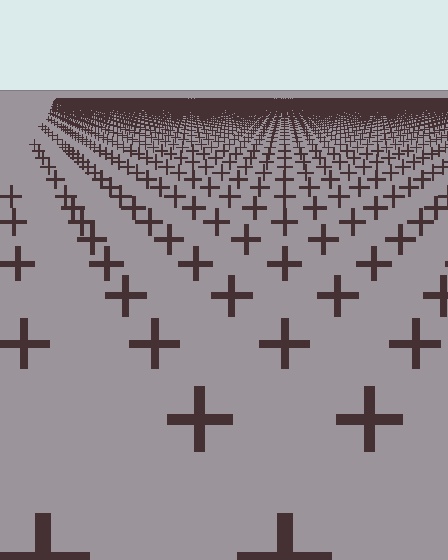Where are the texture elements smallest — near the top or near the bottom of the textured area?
Near the top.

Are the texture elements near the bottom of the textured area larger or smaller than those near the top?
Larger. Near the bottom, elements are closer to the viewer and appear at a bigger on-screen size.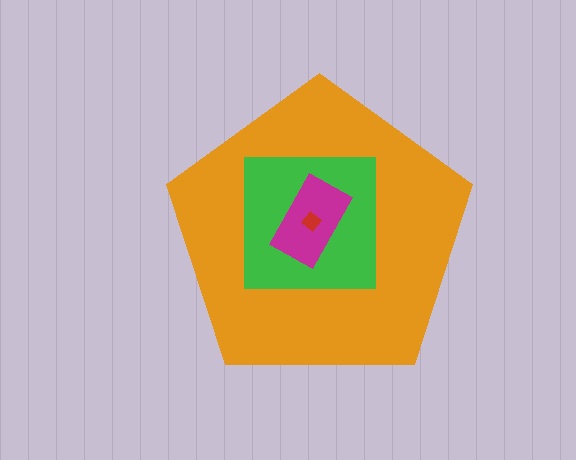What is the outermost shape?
The orange pentagon.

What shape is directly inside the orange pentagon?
The green square.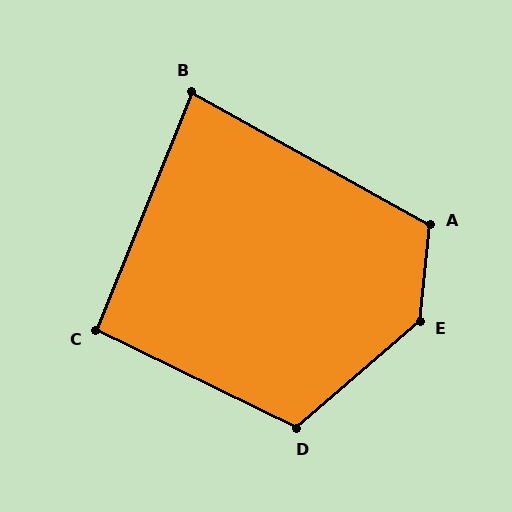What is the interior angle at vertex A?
Approximately 113 degrees (obtuse).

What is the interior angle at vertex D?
Approximately 113 degrees (obtuse).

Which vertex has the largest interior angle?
E, at approximately 137 degrees.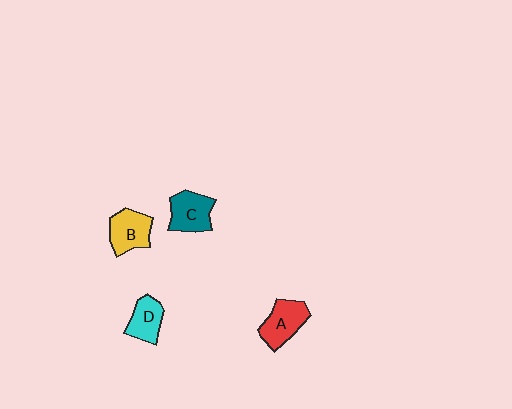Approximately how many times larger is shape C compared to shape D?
Approximately 1.2 times.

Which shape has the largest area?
Shape A (red).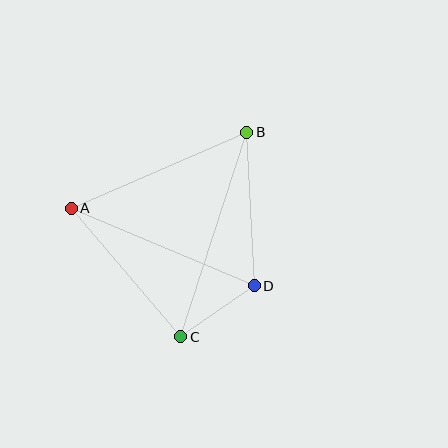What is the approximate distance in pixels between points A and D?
The distance between A and D is approximately 199 pixels.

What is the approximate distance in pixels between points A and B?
The distance between A and B is approximately 191 pixels.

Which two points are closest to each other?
Points C and D are closest to each other.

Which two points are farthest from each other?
Points B and C are farthest from each other.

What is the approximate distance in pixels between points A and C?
The distance between A and C is approximately 169 pixels.